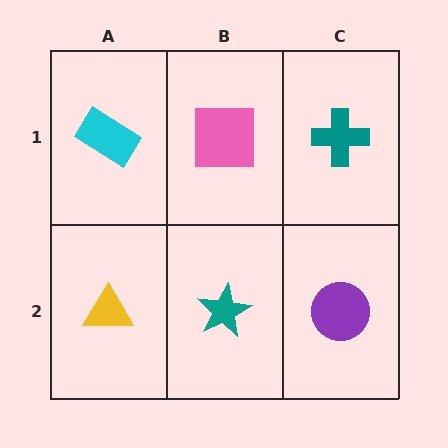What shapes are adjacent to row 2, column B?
A pink square (row 1, column B), a yellow triangle (row 2, column A), a purple circle (row 2, column C).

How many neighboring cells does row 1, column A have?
2.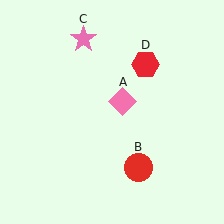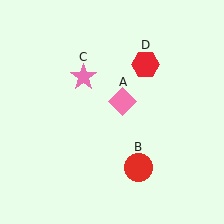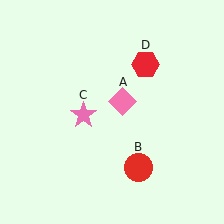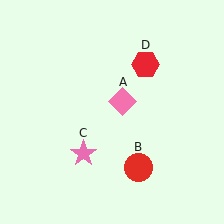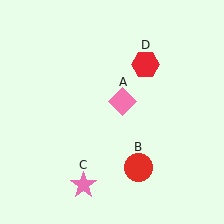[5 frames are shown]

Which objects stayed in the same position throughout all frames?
Pink diamond (object A) and red circle (object B) and red hexagon (object D) remained stationary.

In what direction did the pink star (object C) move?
The pink star (object C) moved down.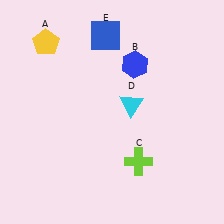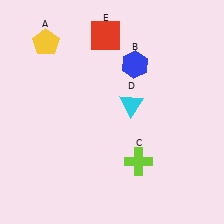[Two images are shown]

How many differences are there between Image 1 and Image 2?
There is 1 difference between the two images.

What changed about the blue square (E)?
In Image 1, E is blue. In Image 2, it changed to red.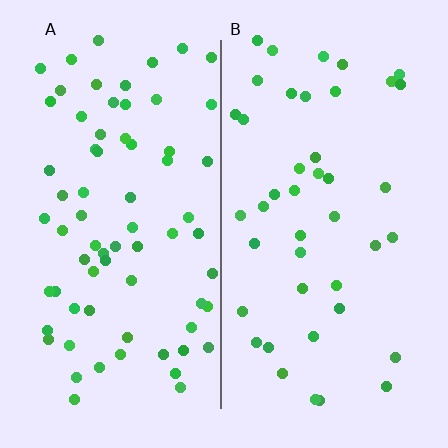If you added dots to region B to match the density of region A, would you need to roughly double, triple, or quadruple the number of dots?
Approximately double.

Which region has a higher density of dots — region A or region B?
A (the left).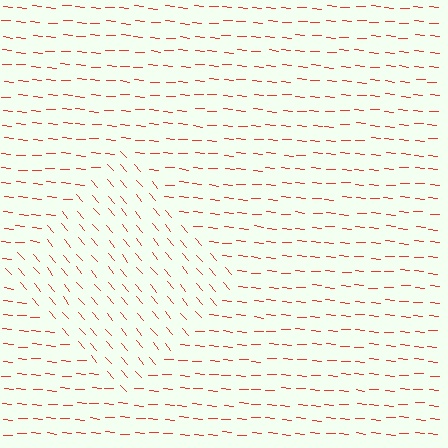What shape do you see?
I see a diamond.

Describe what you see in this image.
The image is filled with small red line segments. A diamond region in the image has lines oriented differently from the surrounding lines, creating a visible texture boundary.